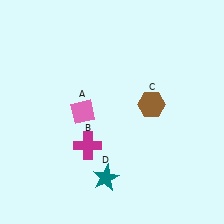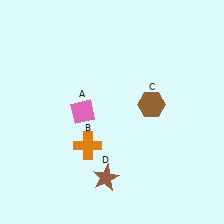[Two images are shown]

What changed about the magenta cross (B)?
In Image 1, B is magenta. In Image 2, it changed to orange.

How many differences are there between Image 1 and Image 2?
There are 2 differences between the two images.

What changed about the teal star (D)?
In Image 1, D is teal. In Image 2, it changed to brown.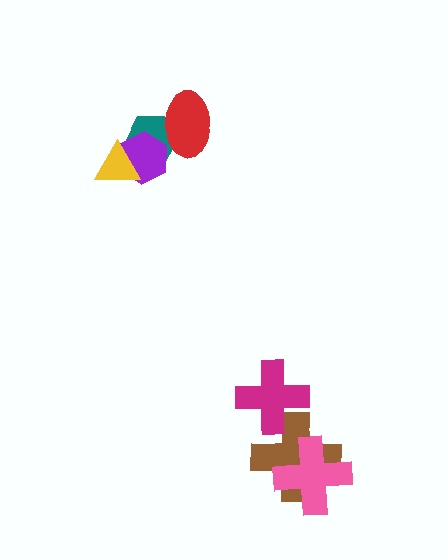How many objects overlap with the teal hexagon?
3 objects overlap with the teal hexagon.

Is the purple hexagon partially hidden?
Yes, it is partially covered by another shape.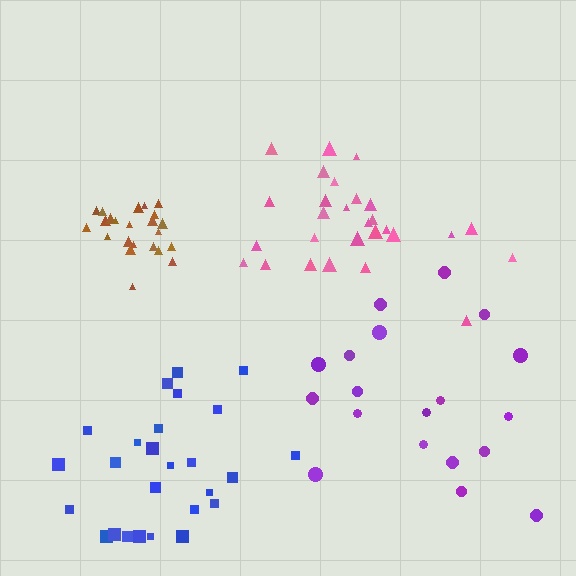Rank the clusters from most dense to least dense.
brown, pink, blue, purple.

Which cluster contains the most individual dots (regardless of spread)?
Pink (29).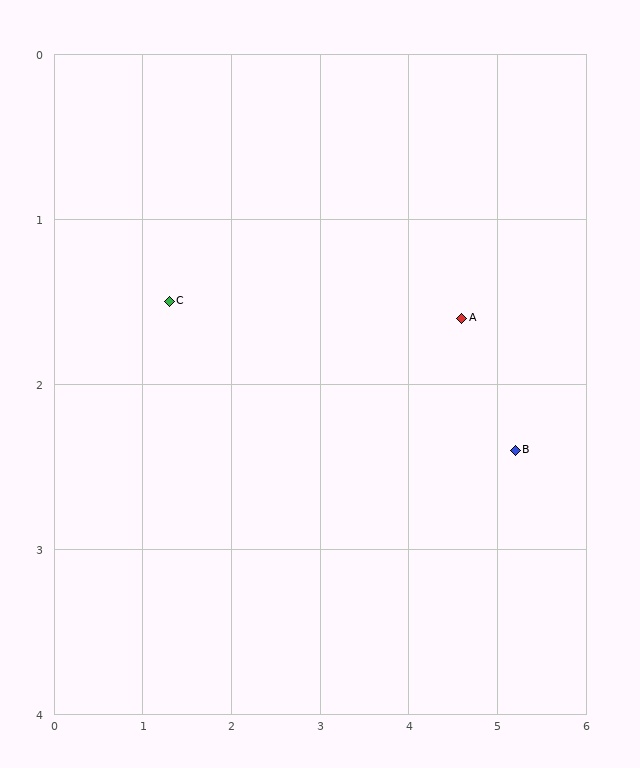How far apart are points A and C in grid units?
Points A and C are about 3.3 grid units apart.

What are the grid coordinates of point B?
Point B is at approximately (5.2, 2.4).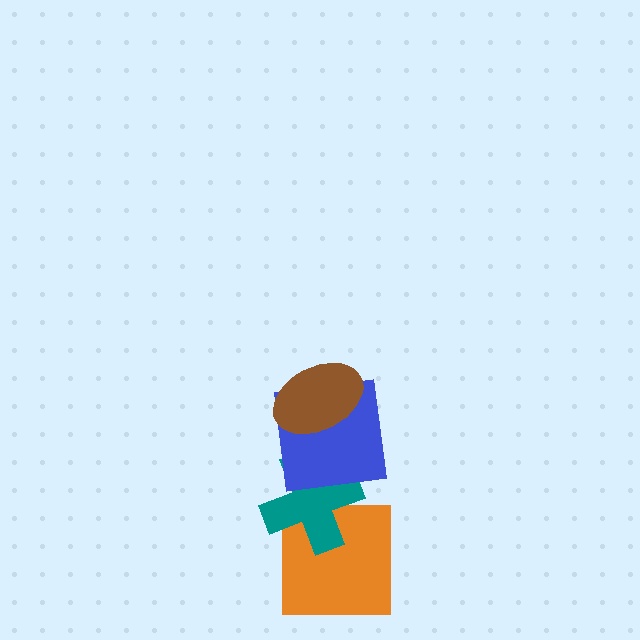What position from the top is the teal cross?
The teal cross is 3rd from the top.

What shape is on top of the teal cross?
The blue square is on top of the teal cross.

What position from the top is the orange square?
The orange square is 4th from the top.